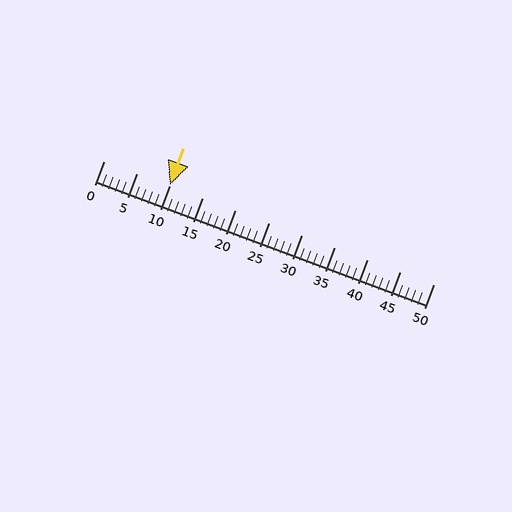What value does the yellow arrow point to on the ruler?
The yellow arrow points to approximately 10.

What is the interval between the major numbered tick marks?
The major tick marks are spaced 5 units apart.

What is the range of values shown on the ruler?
The ruler shows values from 0 to 50.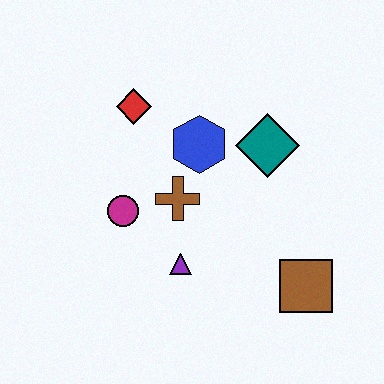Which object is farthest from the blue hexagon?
The brown square is farthest from the blue hexagon.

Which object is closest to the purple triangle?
The brown cross is closest to the purple triangle.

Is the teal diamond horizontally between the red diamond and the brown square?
Yes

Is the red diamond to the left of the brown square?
Yes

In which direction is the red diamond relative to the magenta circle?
The red diamond is above the magenta circle.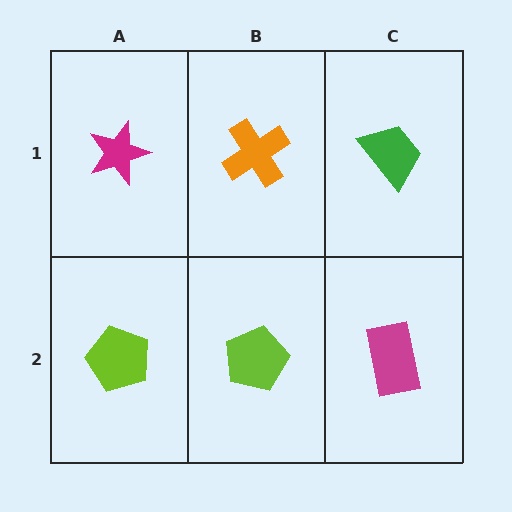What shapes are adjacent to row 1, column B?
A lime pentagon (row 2, column B), a magenta star (row 1, column A), a green trapezoid (row 1, column C).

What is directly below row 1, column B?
A lime pentagon.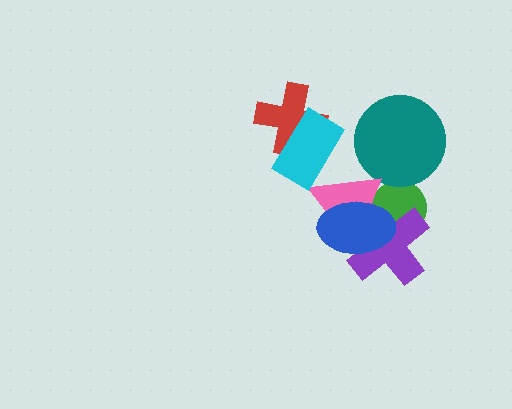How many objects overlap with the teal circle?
0 objects overlap with the teal circle.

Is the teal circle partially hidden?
No, no other shape covers it.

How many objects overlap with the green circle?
3 objects overlap with the green circle.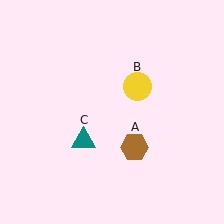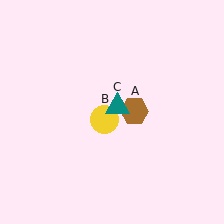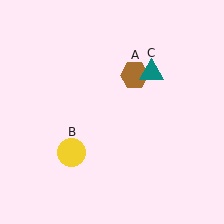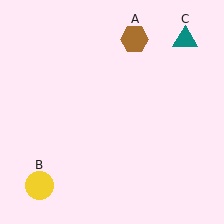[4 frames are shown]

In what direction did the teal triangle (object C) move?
The teal triangle (object C) moved up and to the right.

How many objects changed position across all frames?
3 objects changed position: brown hexagon (object A), yellow circle (object B), teal triangle (object C).